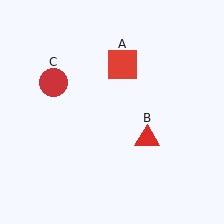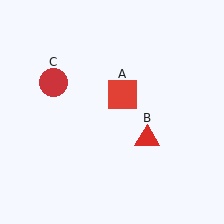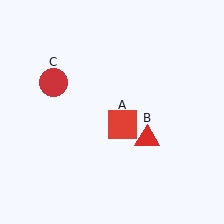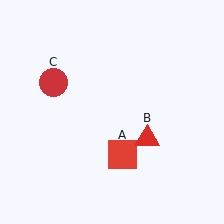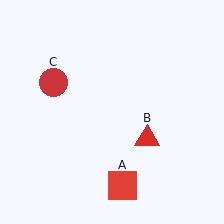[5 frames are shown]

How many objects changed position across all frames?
1 object changed position: red square (object A).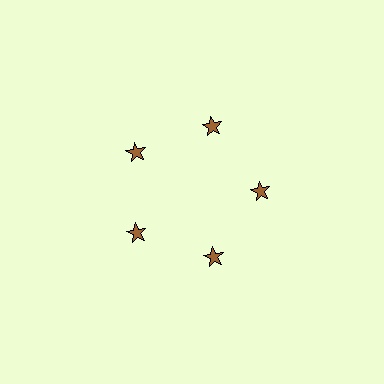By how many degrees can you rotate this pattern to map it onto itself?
The pattern maps onto itself every 72 degrees of rotation.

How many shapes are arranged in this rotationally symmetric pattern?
There are 5 shapes, arranged in 5 groups of 1.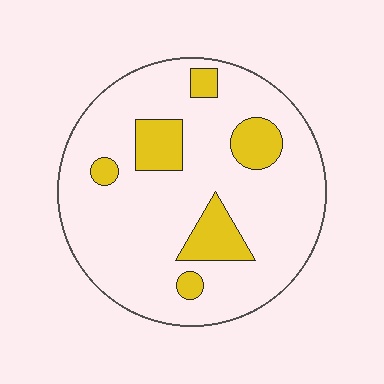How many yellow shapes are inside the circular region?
6.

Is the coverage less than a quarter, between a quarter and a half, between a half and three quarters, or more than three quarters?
Less than a quarter.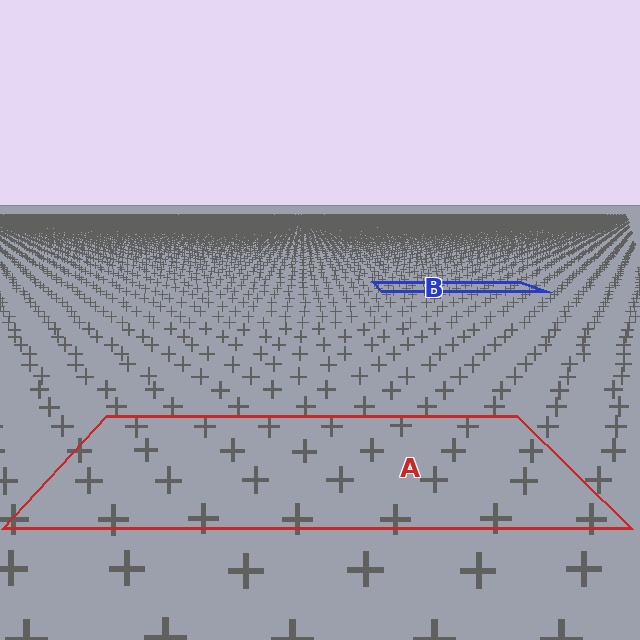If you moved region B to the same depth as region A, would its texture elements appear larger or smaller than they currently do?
They would appear larger. At a closer depth, the same texture elements are projected at a bigger on-screen size.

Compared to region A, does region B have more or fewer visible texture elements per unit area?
Region B has more texture elements per unit area — they are packed more densely because it is farther away.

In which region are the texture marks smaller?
The texture marks are smaller in region B, because it is farther away.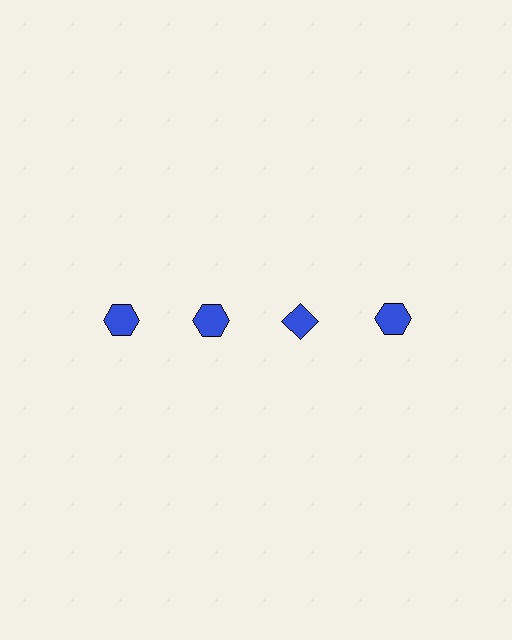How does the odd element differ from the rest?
It has a different shape: diamond instead of hexagon.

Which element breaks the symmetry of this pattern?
The blue diamond in the top row, center column breaks the symmetry. All other shapes are blue hexagons.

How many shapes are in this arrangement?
There are 4 shapes arranged in a grid pattern.